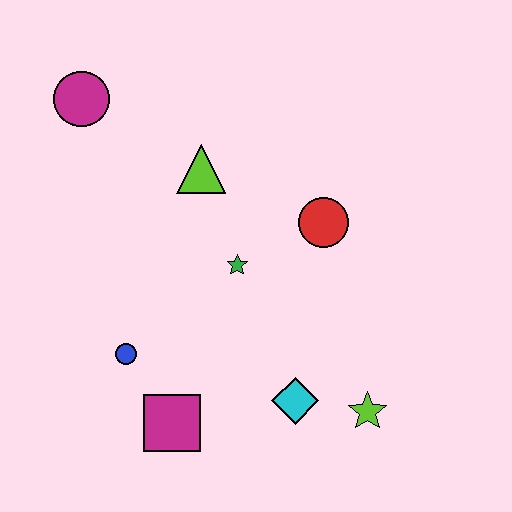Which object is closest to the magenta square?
The blue circle is closest to the magenta square.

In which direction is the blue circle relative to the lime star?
The blue circle is to the left of the lime star.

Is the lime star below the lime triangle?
Yes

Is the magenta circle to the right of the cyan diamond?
No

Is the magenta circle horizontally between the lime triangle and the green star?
No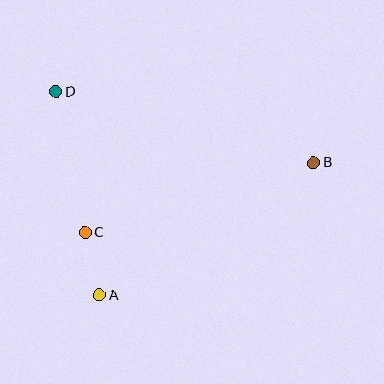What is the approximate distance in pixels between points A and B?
The distance between A and B is approximately 252 pixels.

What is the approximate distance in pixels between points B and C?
The distance between B and C is approximately 239 pixels.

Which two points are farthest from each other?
Points B and D are farthest from each other.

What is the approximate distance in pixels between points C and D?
The distance between C and D is approximately 144 pixels.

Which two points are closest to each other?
Points A and C are closest to each other.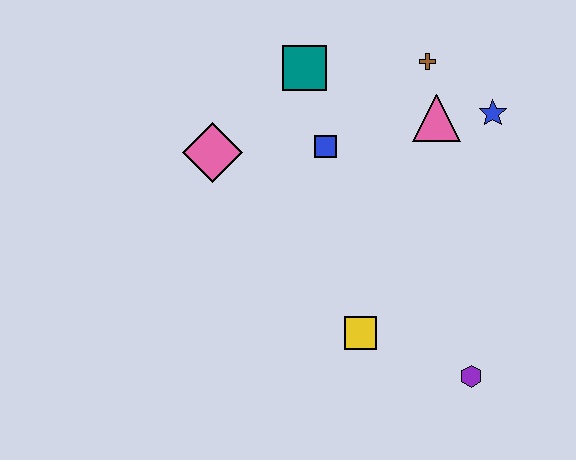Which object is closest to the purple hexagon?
The yellow square is closest to the purple hexagon.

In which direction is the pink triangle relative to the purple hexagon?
The pink triangle is above the purple hexagon.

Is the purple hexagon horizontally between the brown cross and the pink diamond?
No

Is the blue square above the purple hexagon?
Yes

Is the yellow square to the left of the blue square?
No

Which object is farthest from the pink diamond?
The purple hexagon is farthest from the pink diamond.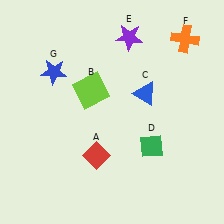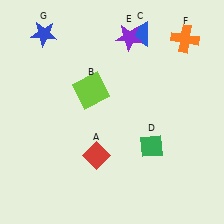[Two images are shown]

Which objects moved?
The objects that moved are: the blue triangle (C), the blue star (G).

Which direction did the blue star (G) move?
The blue star (G) moved up.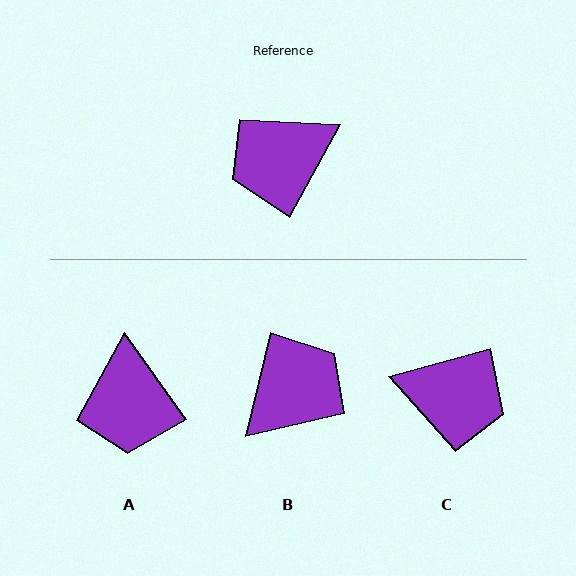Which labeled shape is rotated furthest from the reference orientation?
B, about 165 degrees away.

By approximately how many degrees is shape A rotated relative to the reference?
Approximately 64 degrees counter-clockwise.